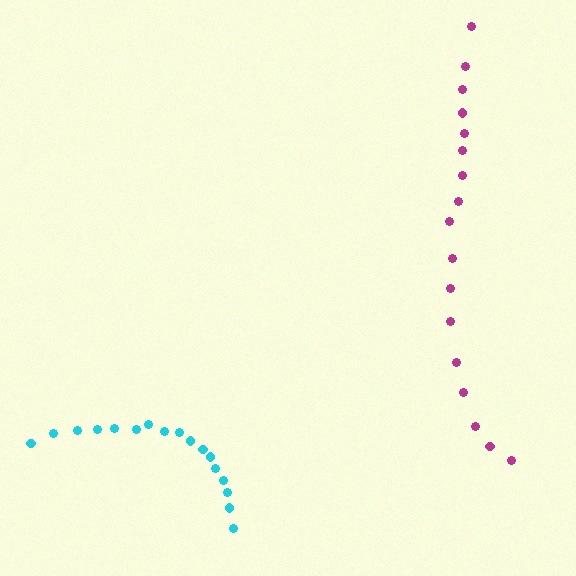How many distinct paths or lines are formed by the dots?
There are 2 distinct paths.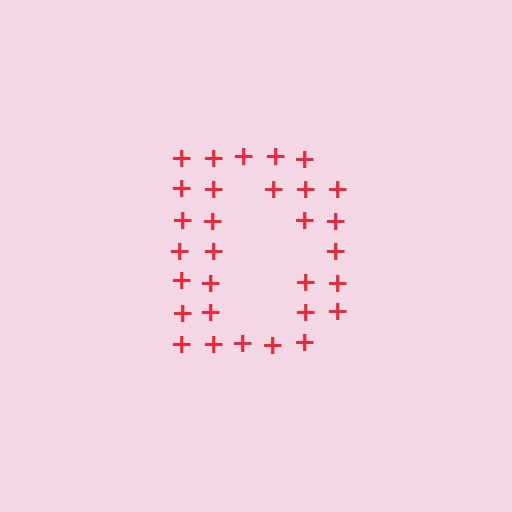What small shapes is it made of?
It is made of small plus signs.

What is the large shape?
The large shape is the letter D.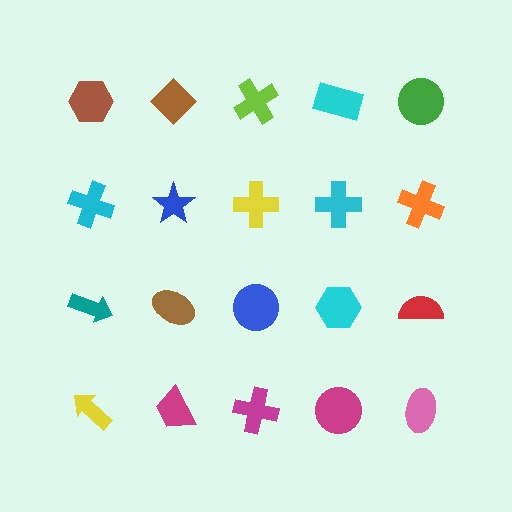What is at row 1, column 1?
A brown hexagon.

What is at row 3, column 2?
A brown ellipse.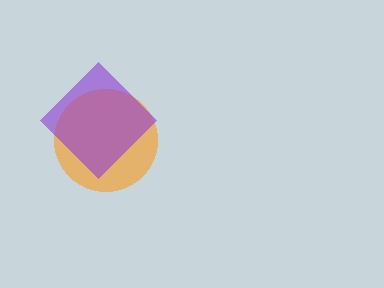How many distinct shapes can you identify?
There are 2 distinct shapes: an orange circle, a purple diamond.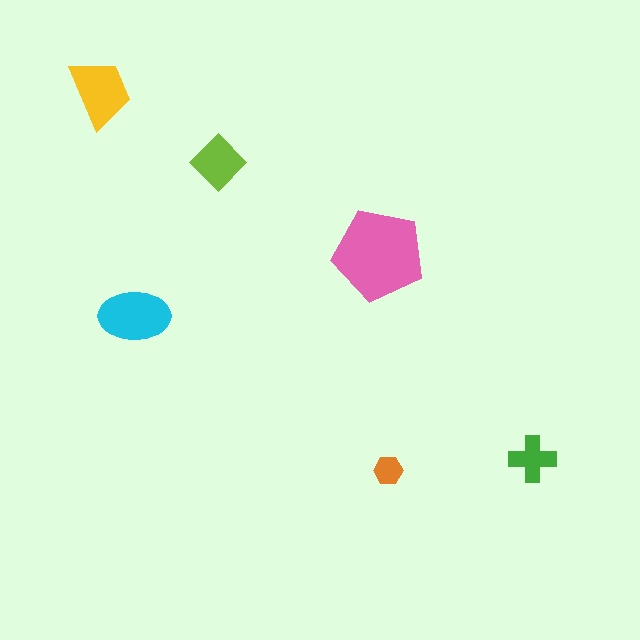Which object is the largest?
The pink pentagon.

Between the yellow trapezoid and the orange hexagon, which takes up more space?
The yellow trapezoid.